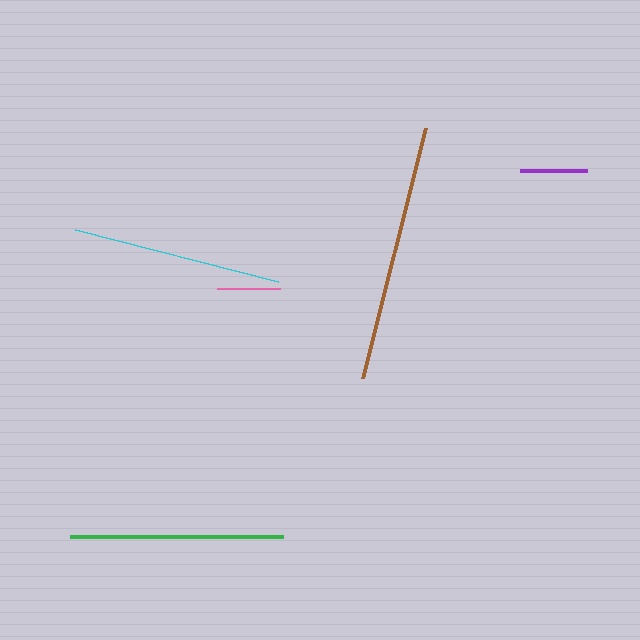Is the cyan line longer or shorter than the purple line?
The cyan line is longer than the purple line.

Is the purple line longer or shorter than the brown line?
The brown line is longer than the purple line.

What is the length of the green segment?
The green segment is approximately 213 pixels long.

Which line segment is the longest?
The brown line is the longest at approximately 257 pixels.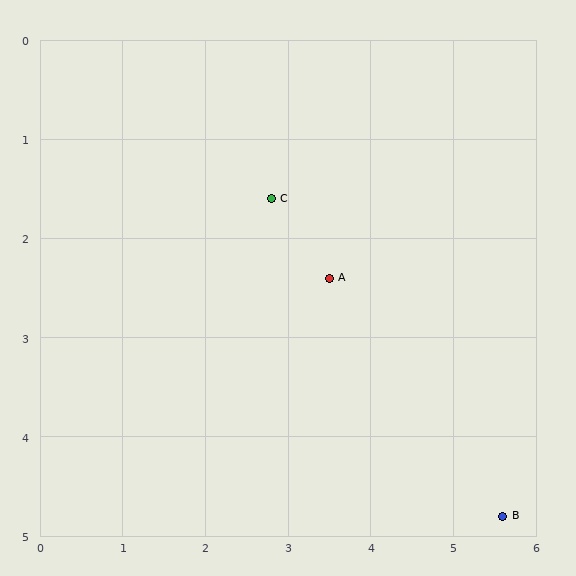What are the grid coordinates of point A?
Point A is at approximately (3.5, 2.4).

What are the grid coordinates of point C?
Point C is at approximately (2.8, 1.6).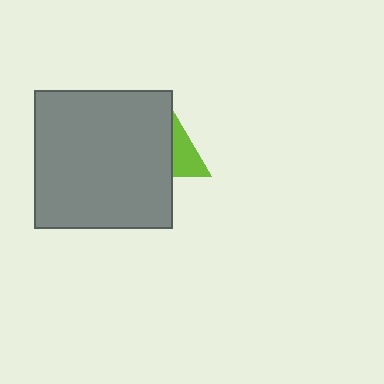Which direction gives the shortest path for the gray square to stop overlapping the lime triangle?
Moving left gives the shortest separation.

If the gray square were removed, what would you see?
You would see the complete lime triangle.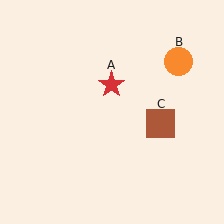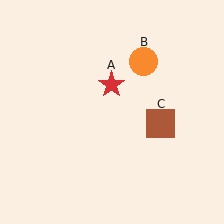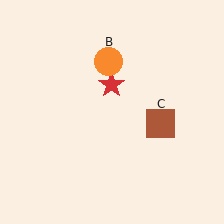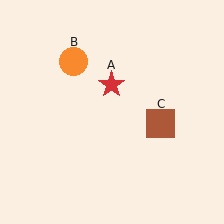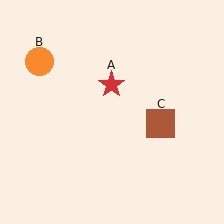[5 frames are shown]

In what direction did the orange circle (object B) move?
The orange circle (object B) moved left.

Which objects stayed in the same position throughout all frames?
Red star (object A) and brown square (object C) remained stationary.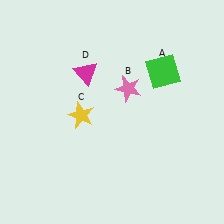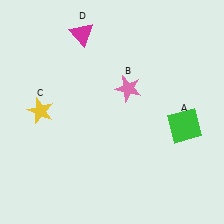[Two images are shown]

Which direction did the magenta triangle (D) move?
The magenta triangle (D) moved up.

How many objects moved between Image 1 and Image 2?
3 objects moved between the two images.